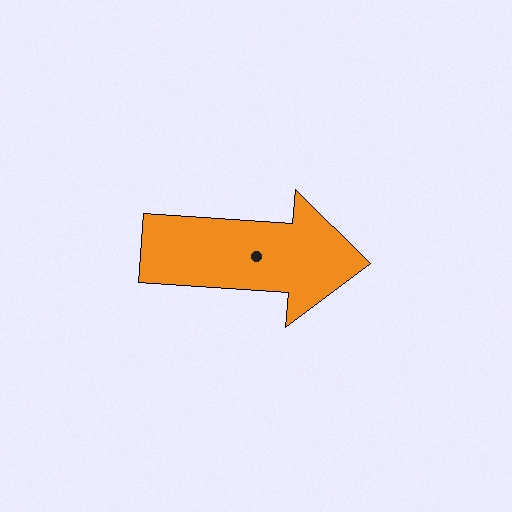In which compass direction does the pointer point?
East.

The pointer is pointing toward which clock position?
Roughly 3 o'clock.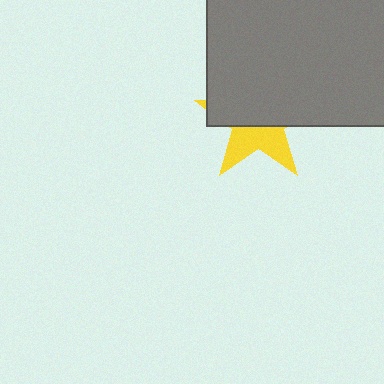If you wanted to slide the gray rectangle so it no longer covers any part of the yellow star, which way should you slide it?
Slide it up — that is the most direct way to separate the two shapes.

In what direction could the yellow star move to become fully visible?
The yellow star could move down. That would shift it out from behind the gray rectangle entirely.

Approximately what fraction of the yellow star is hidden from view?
Roughly 61% of the yellow star is hidden behind the gray rectangle.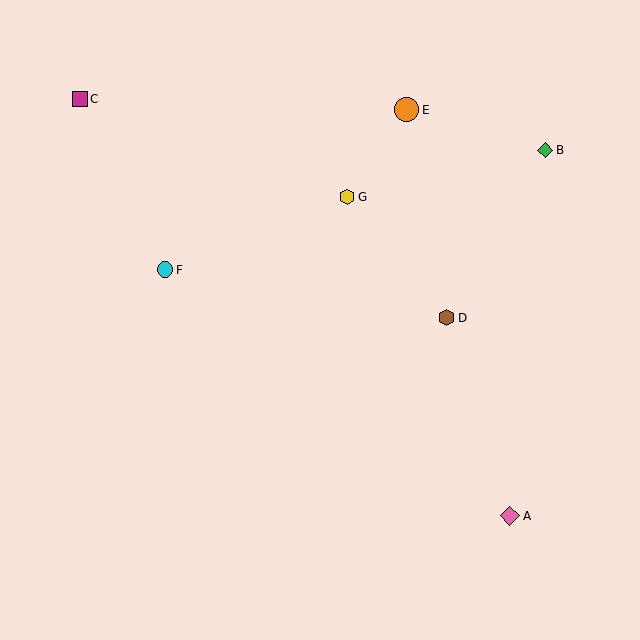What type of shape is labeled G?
Shape G is a yellow hexagon.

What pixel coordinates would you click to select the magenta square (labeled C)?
Click at (80, 99) to select the magenta square C.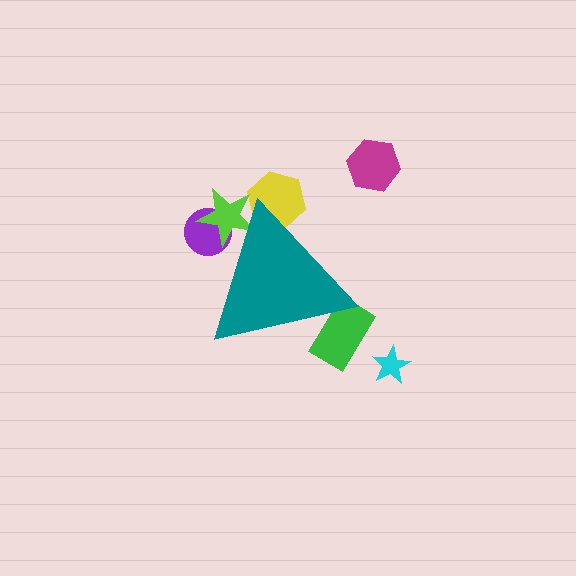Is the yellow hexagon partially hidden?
Yes, the yellow hexagon is partially hidden behind the teal triangle.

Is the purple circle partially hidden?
Yes, the purple circle is partially hidden behind the teal triangle.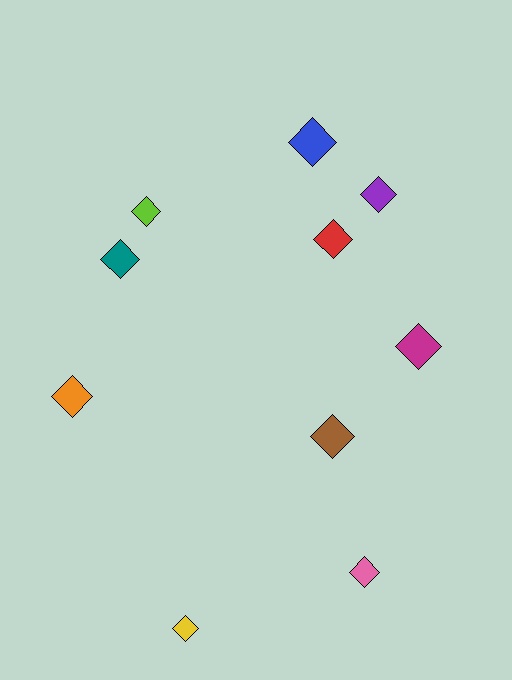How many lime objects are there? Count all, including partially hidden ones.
There is 1 lime object.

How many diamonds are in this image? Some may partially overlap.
There are 10 diamonds.